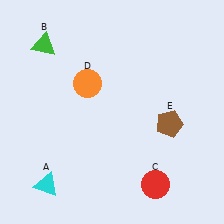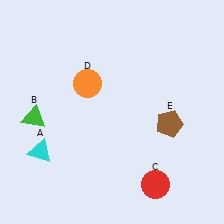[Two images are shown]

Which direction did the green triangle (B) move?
The green triangle (B) moved down.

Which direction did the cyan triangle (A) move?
The cyan triangle (A) moved up.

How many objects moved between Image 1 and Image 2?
2 objects moved between the two images.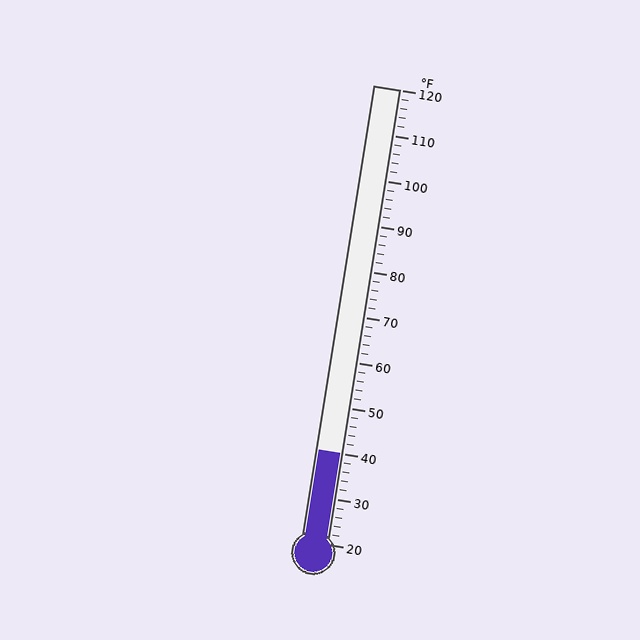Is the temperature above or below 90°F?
The temperature is below 90°F.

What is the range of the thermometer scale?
The thermometer scale ranges from 20°F to 120°F.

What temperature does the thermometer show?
The thermometer shows approximately 40°F.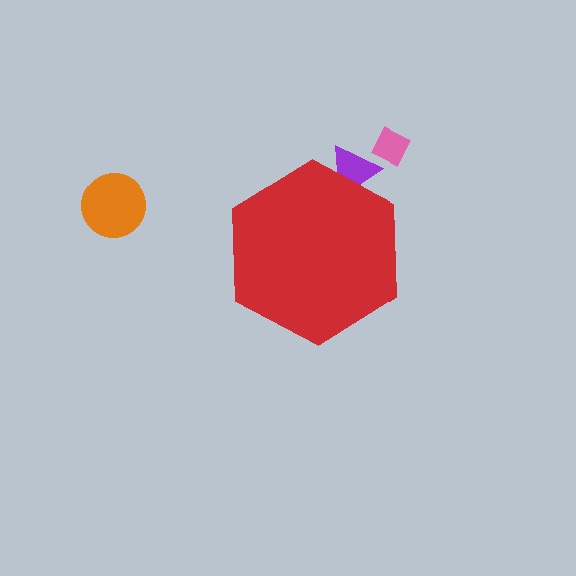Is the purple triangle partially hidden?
Yes, the purple triangle is partially hidden behind the red hexagon.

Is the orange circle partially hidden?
No, the orange circle is fully visible.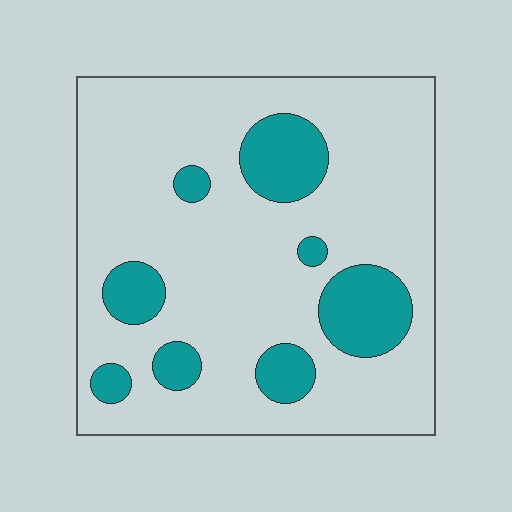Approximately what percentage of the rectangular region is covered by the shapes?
Approximately 20%.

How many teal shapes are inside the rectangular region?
8.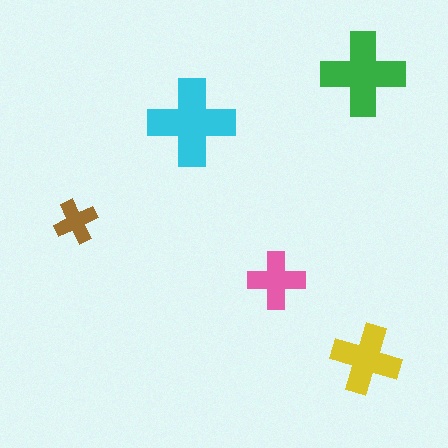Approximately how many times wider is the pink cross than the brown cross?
About 1.5 times wider.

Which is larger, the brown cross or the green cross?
The green one.